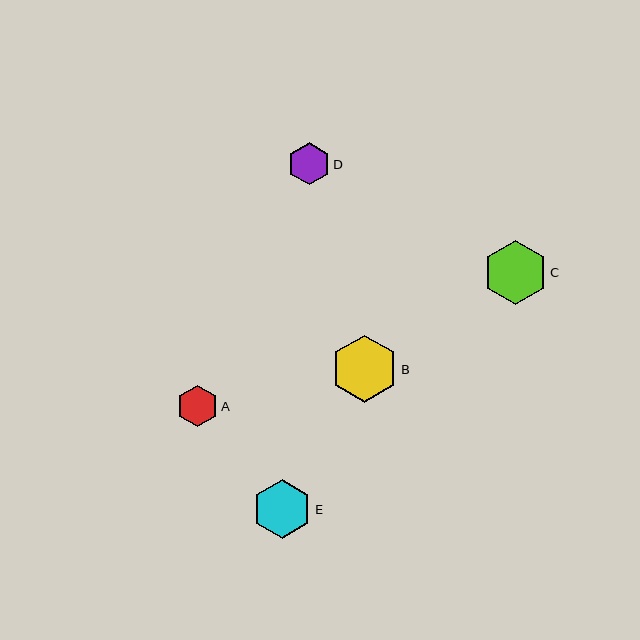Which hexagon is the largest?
Hexagon B is the largest with a size of approximately 67 pixels.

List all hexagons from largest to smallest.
From largest to smallest: B, C, E, D, A.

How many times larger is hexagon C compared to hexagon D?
Hexagon C is approximately 1.5 times the size of hexagon D.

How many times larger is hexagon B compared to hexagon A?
Hexagon B is approximately 1.6 times the size of hexagon A.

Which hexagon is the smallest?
Hexagon A is the smallest with a size of approximately 41 pixels.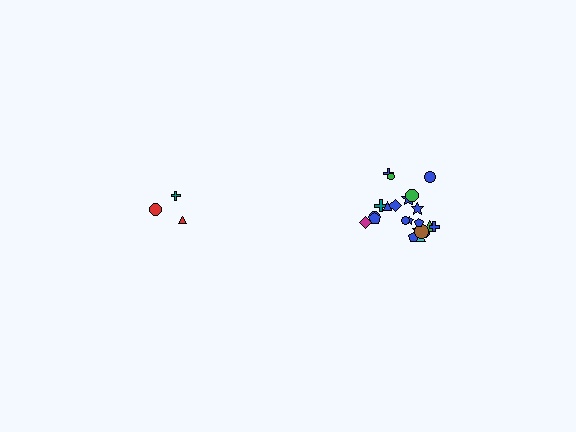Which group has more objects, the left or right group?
The right group.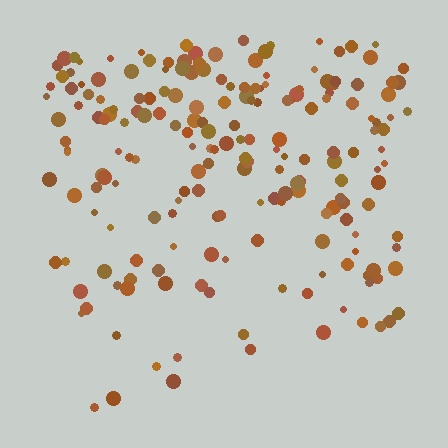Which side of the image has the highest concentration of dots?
The top.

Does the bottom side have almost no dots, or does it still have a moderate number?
Still a moderate number, just noticeably fewer than the top.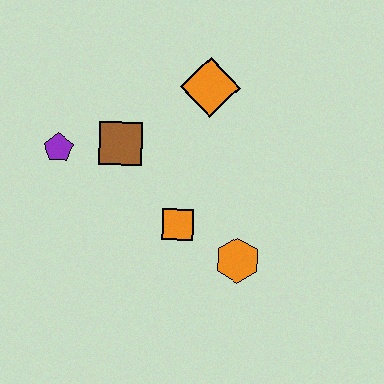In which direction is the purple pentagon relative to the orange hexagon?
The purple pentagon is to the left of the orange hexagon.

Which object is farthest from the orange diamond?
The orange hexagon is farthest from the orange diamond.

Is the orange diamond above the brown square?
Yes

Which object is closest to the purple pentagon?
The brown square is closest to the purple pentagon.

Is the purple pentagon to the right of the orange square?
No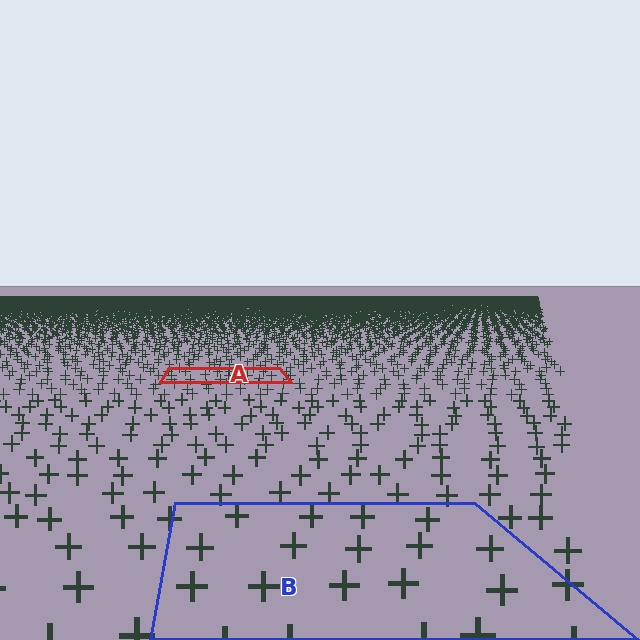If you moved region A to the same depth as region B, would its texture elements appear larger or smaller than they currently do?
They would appear larger. At a closer depth, the same texture elements are projected at a bigger on-screen size.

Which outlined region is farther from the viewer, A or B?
Region A is farther from the viewer — the texture elements inside it appear smaller and more densely packed.